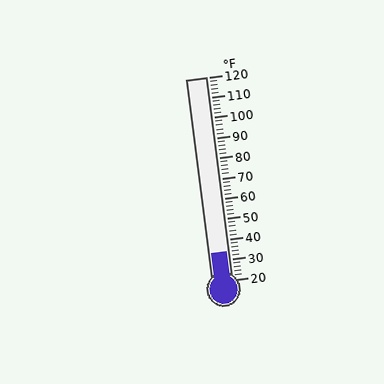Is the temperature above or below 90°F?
The temperature is below 90°F.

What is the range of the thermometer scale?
The thermometer scale ranges from 20°F to 120°F.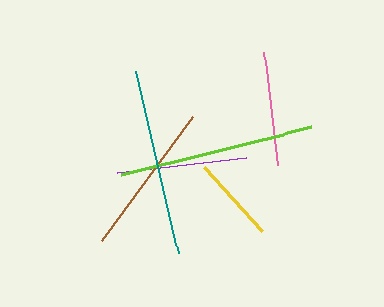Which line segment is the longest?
The lime line is the longest at approximately 196 pixels.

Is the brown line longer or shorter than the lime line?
The lime line is longer than the brown line.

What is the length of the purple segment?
The purple segment is approximately 130 pixels long.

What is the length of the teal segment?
The teal segment is approximately 187 pixels long.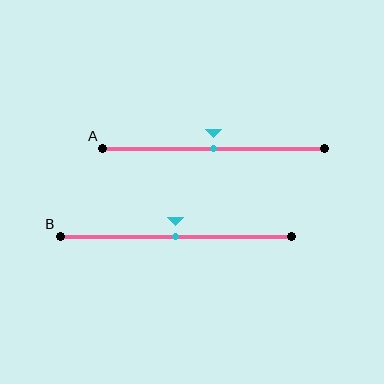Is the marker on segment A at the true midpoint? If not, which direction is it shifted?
Yes, the marker on segment A is at the true midpoint.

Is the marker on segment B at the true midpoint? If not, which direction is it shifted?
Yes, the marker on segment B is at the true midpoint.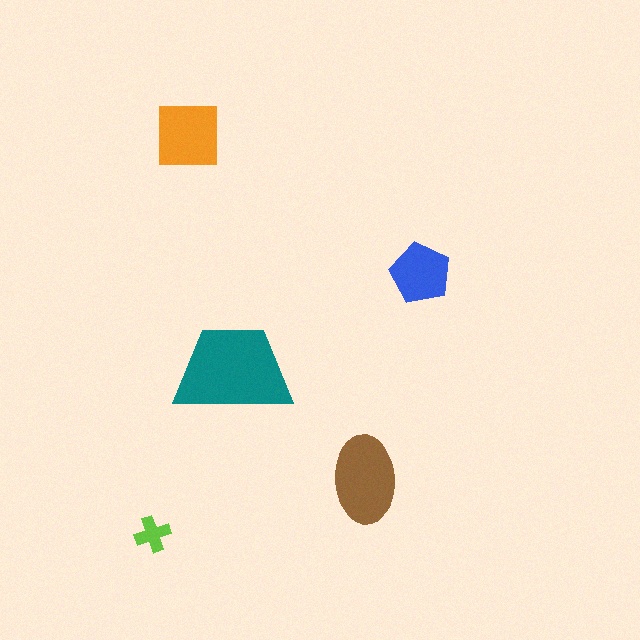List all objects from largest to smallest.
The teal trapezoid, the brown ellipse, the orange square, the blue pentagon, the lime cross.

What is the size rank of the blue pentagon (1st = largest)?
4th.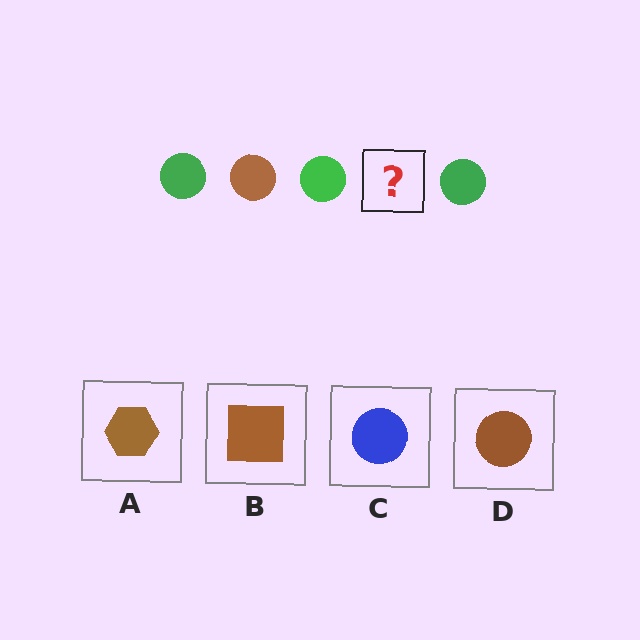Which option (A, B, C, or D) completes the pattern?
D.